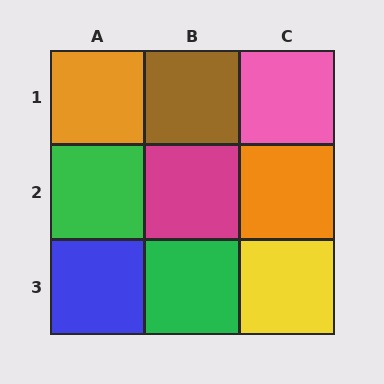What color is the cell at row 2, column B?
Magenta.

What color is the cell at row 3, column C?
Yellow.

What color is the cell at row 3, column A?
Blue.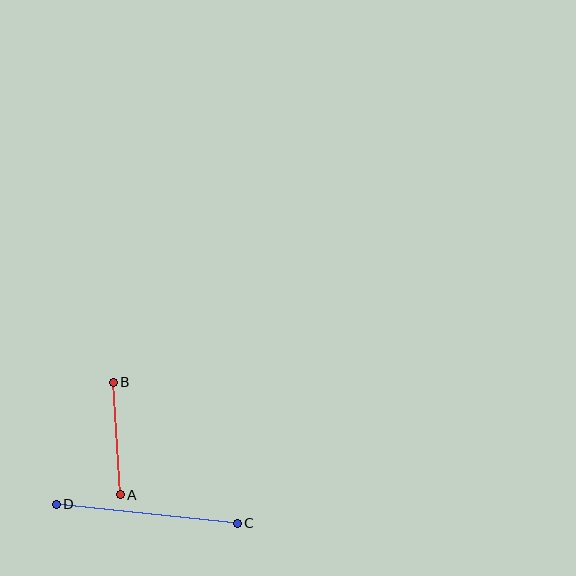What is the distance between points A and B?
The distance is approximately 113 pixels.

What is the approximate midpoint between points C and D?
The midpoint is at approximately (147, 514) pixels.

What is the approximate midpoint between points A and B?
The midpoint is at approximately (117, 439) pixels.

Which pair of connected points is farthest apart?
Points C and D are farthest apart.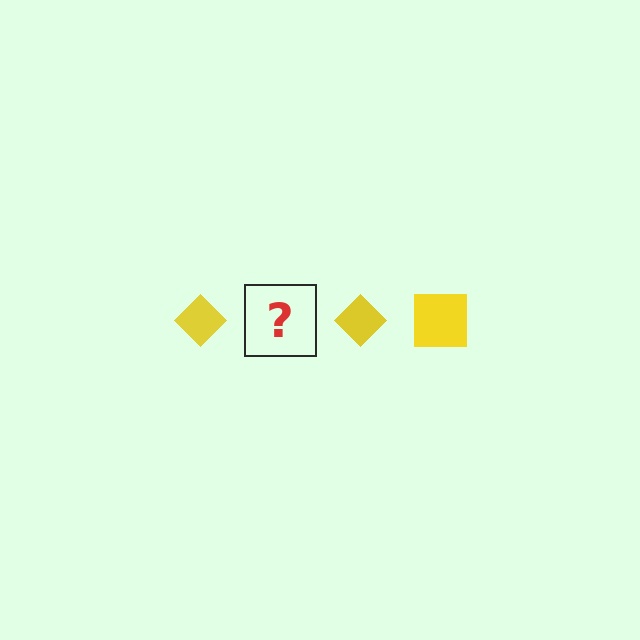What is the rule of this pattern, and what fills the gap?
The rule is that the pattern cycles through diamond, square shapes in yellow. The gap should be filled with a yellow square.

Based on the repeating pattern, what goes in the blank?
The blank should be a yellow square.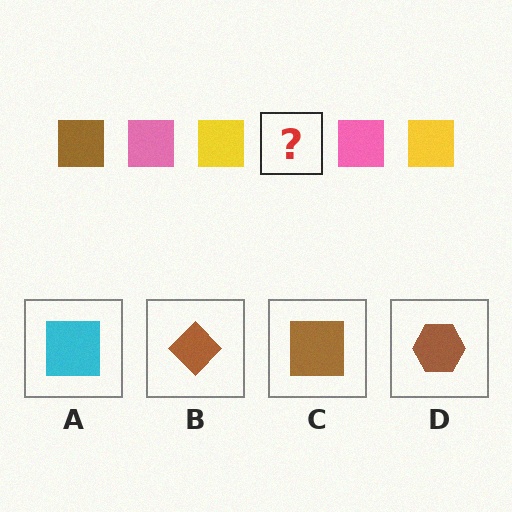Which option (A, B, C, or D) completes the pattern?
C.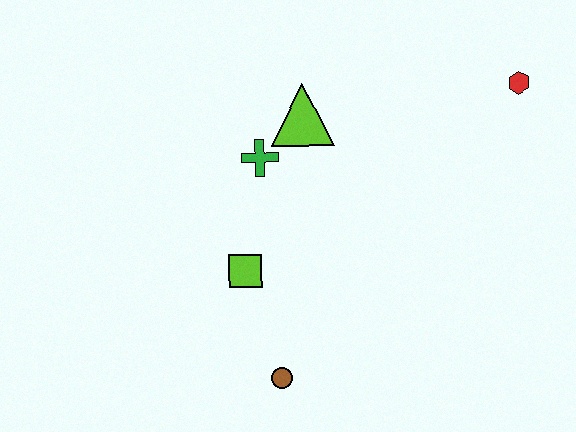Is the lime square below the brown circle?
No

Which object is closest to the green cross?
The lime triangle is closest to the green cross.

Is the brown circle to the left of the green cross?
No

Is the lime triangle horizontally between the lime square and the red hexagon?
Yes